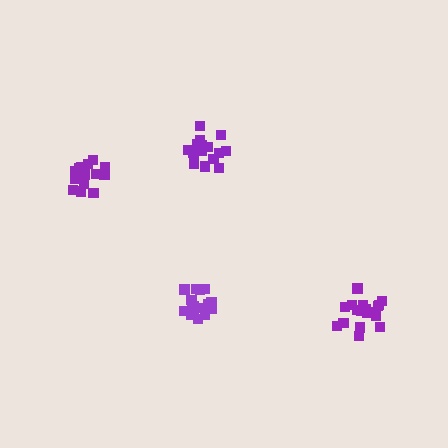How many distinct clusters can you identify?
There are 4 distinct clusters.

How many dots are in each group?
Group 1: 17 dots, Group 2: 15 dots, Group 3: 18 dots, Group 4: 18 dots (68 total).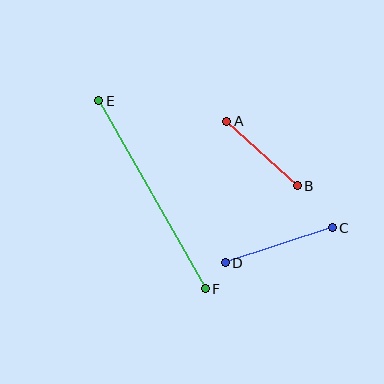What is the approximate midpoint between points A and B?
The midpoint is at approximately (262, 154) pixels.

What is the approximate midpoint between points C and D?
The midpoint is at approximately (279, 245) pixels.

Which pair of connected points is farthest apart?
Points E and F are farthest apart.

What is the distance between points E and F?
The distance is approximately 216 pixels.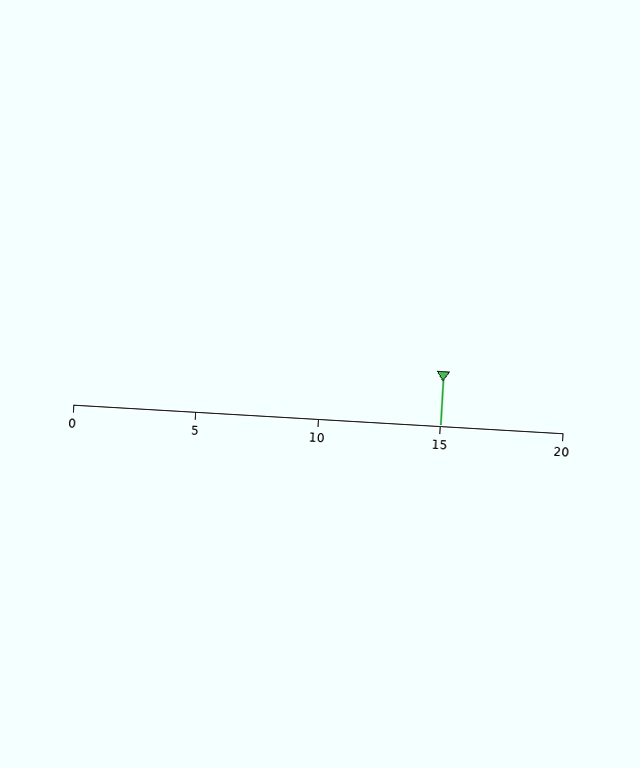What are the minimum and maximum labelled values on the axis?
The axis runs from 0 to 20.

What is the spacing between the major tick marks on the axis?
The major ticks are spaced 5 apart.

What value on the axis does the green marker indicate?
The marker indicates approximately 15.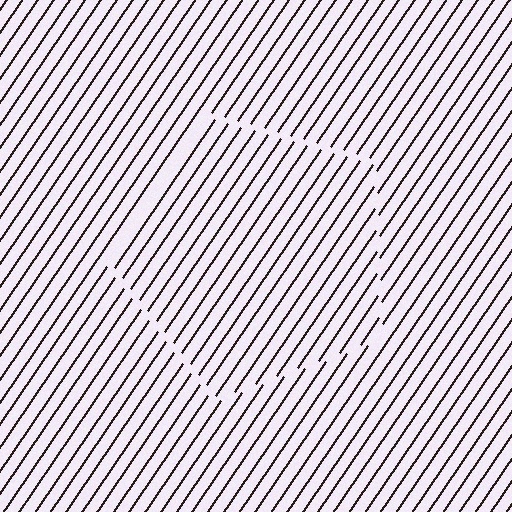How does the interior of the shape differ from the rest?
The interior of the shape contains the same grating, shifted by half a period — the contour is defined by the phase discontinuity where line-ends from the inner and outer gratings abut.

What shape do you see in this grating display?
An illusory pentagon. The interior of the shape contains the same grating, shifted by half a period — the contour is defined by the phase discontinuity where line-ends from the inner and outer gratings abut.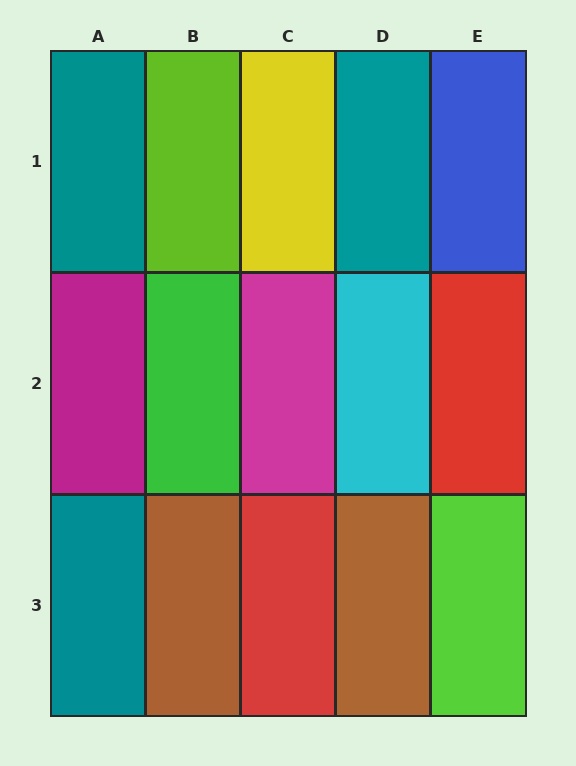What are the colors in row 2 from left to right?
Magenta, green, magenta, cyan, red.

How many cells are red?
2 cells are red.